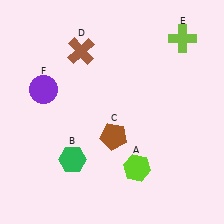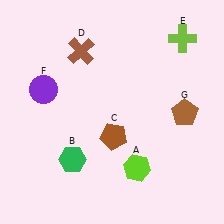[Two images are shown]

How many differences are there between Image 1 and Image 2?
There is 1 difference between the two images.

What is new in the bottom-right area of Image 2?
A brown pentagon (G) was added in the bottom-right area of Image 2.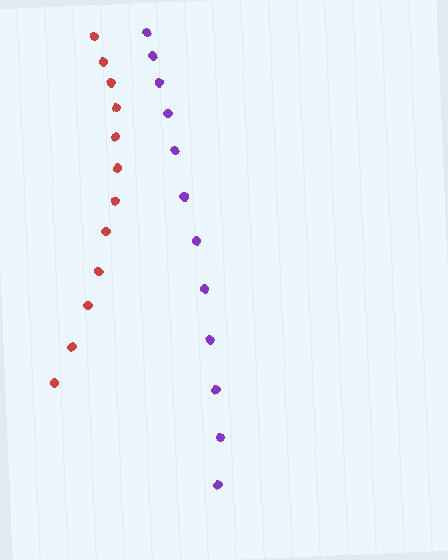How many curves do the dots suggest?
There are 2 distinct paths.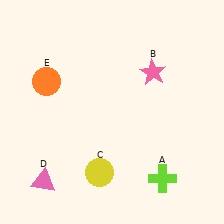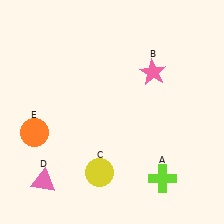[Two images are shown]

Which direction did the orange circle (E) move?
The orange circle (E) moved down.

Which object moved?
The orange circle (E) moved down.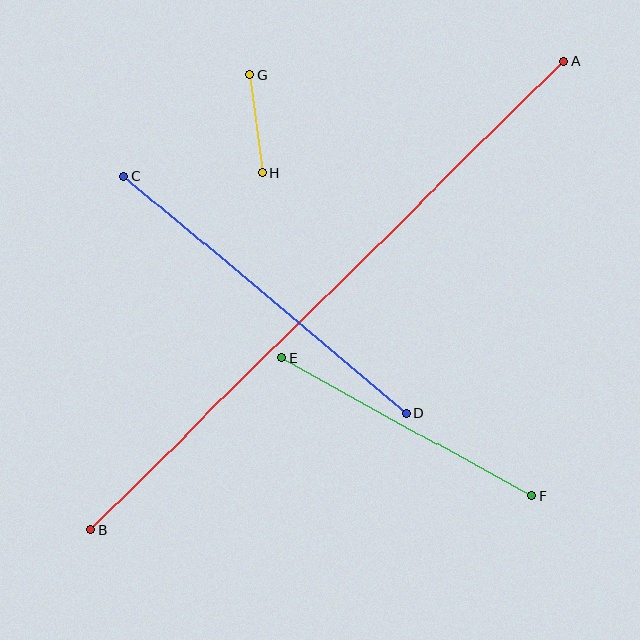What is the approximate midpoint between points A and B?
The midpoint is at approximately (327, 295) pixels.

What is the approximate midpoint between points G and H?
The midpoint is at approximately (256, 124) pixels.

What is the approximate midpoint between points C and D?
The midpoint is at approximately (265, 295) pixels.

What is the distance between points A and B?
The distance is approximately 665 pixels.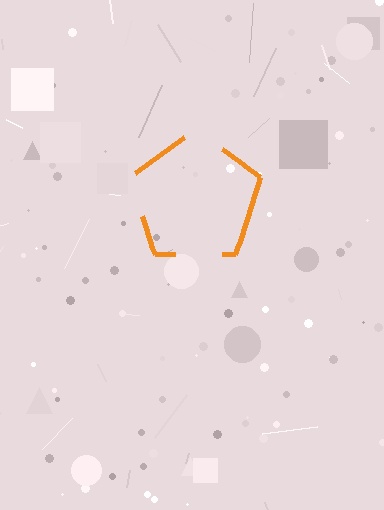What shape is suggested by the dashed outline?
The dashed outline suggests a pentagon.